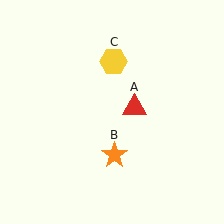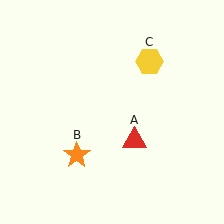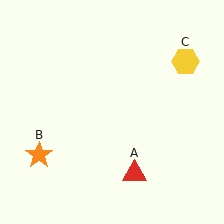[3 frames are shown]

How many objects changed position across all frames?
3 objects changed position: red triangle (object A), orange star (object B), yellow hexagon (object C).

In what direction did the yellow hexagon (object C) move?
The yellow hexagon (object C) moved right.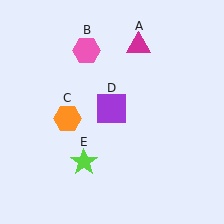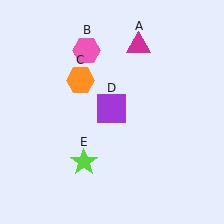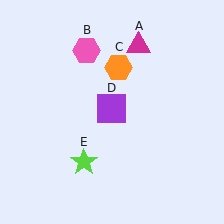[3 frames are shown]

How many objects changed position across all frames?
1 object changed position: orange hexagon (object C).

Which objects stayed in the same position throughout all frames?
Magenta triangle (object A) and pink hexagon (object B) and purple square (object D) and lime star (object E) remained stationary.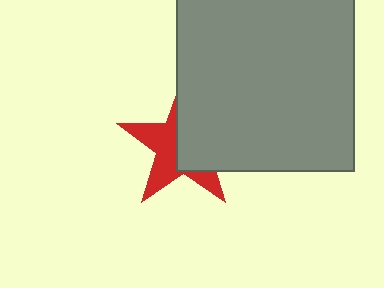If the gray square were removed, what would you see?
You would see the complete red star.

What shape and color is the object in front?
The object in front is a gray square.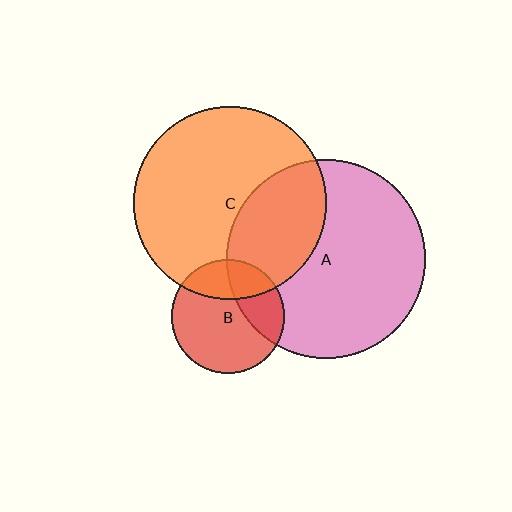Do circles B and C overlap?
Yes.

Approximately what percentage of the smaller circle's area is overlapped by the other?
Approximately 25%.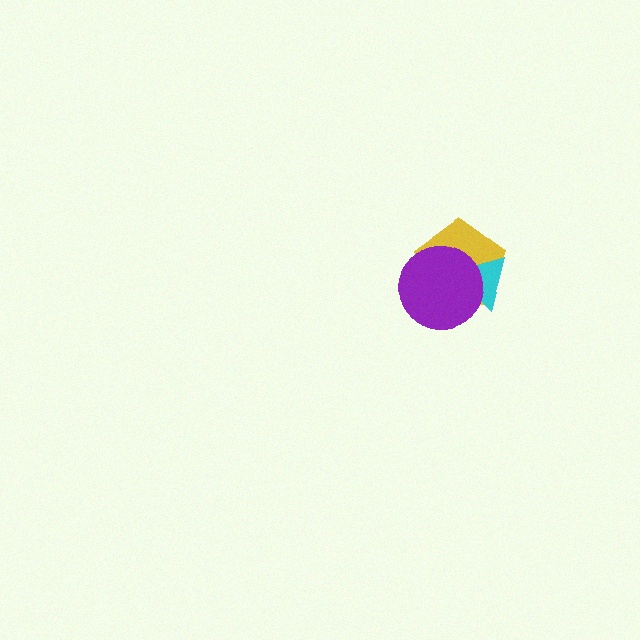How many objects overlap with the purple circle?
2 objects overlap with the purple circle.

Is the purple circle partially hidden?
No, no other shape covers it.